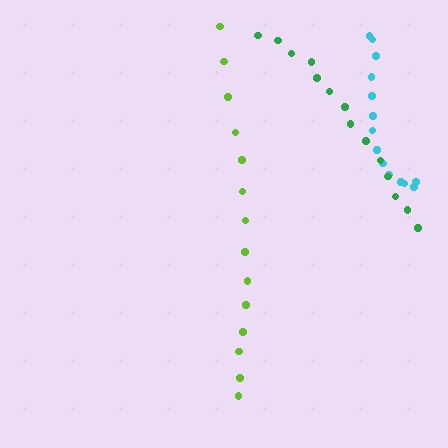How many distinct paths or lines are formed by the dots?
There are 3 distinct paths.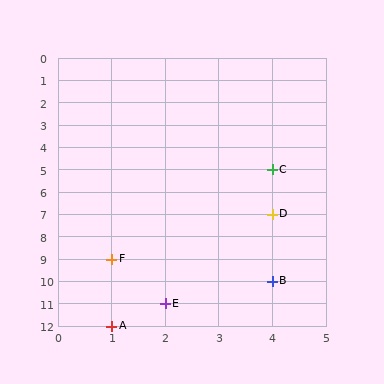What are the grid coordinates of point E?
Point E is at grid coordinates (2, 11).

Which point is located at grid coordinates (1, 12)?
Point A is at (1, 12).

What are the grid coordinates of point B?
Point B is at grid coordinates (4, 10).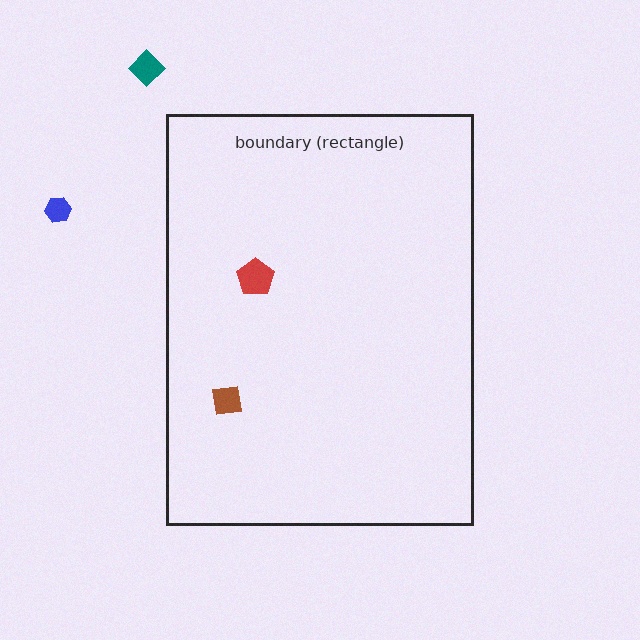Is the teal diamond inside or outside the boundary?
Outside.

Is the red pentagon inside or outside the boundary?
Inside.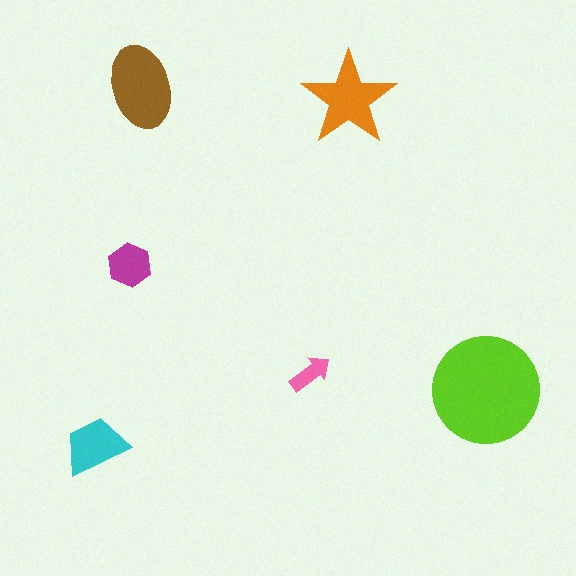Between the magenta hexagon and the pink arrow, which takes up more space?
The magenta hexagon.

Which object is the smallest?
The pink arrow.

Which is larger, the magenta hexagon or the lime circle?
The lime circle.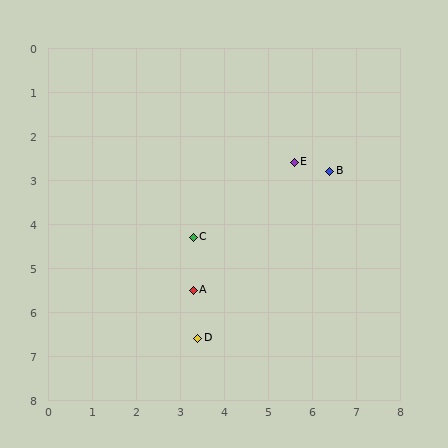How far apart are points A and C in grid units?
Points A and C are about 1.2 grid units apart.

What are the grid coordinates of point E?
Point E is at approximately (5.6, 2.6).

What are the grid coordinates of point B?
Point B is at approximately (6.4, 2.8).